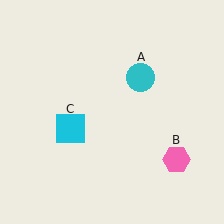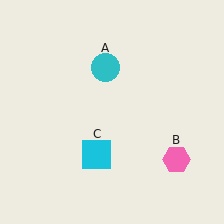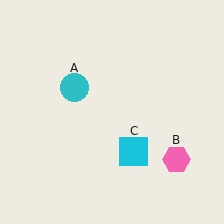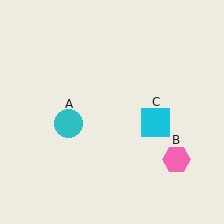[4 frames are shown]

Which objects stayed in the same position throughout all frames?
Pink hexagon (object B) remained stationary.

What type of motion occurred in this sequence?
The cyan circle (object A), cyan square (object C) rotated counterclockwise around the center of the scene.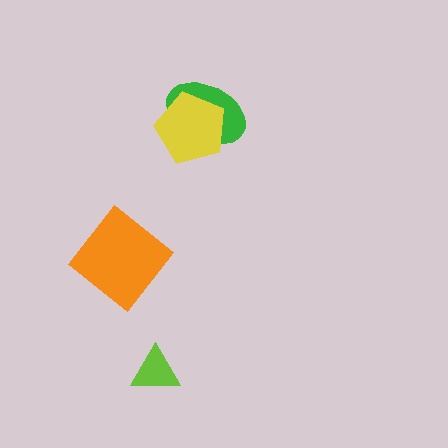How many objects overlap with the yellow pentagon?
1 object overlaps with the yellow pentagon.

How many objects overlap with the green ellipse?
1 object overlaps with the green ellipse.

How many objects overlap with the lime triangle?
0 objects overlap with the lime triangle.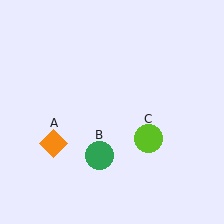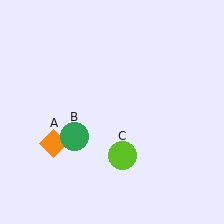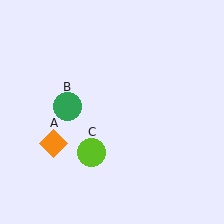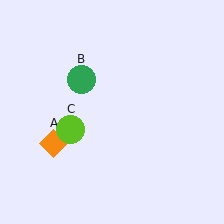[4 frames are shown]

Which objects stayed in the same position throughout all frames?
Orange diamond (object A) remained stationary.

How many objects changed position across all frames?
2 objects changed position: green circle (object B), lime circle (object C).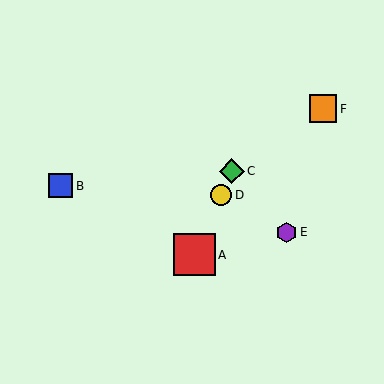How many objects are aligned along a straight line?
3 objects (A, C, D) are aligned along a straight line.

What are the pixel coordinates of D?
Object D is at (221, 195).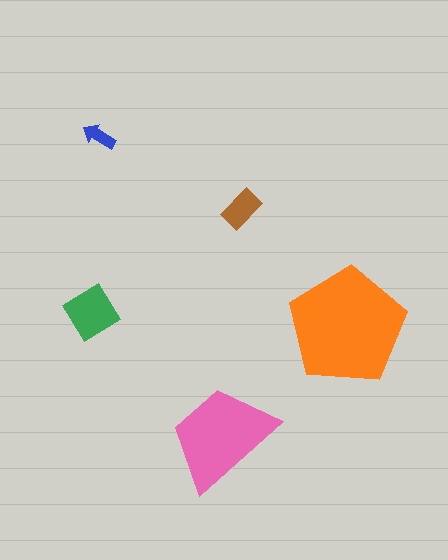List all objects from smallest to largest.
The blue arrow, the brown rectangle, the green diamond, the pink trapezoid, the orange pentagon.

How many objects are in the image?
There are 5 objects in the image.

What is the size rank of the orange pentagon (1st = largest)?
1st.